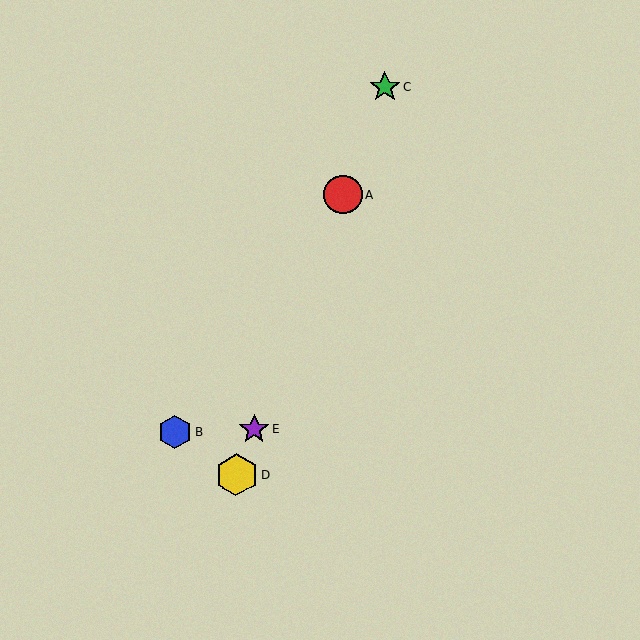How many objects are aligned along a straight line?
4 objects (A, C, D, E) are aligned along a straight line.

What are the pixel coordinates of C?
Object C is at (385, 87).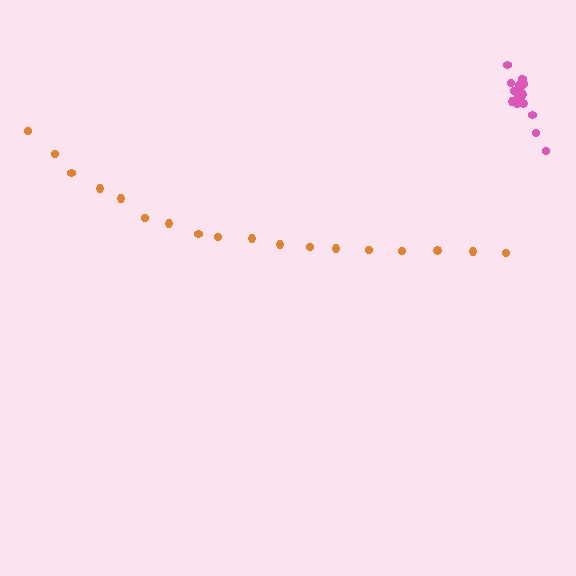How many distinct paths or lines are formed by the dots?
There are 2 distinct paths.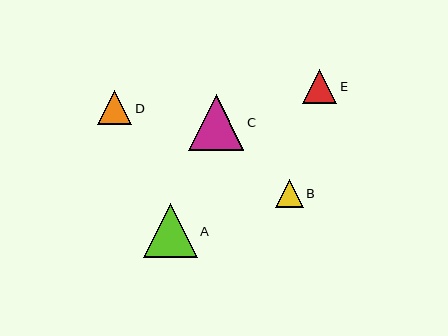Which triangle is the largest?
Triangle C is the largest with a size of approximately 55 pixels.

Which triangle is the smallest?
Triangle B is the smallest with a size of approximately 28 pixels.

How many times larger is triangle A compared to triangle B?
Triangle A is approximately 1.9 times the size of triangle B.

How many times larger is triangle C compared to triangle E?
Triangle C is approximately 1.6 times the size of triangle E.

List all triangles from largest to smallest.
From largest to smallest: C, A, E, D, B.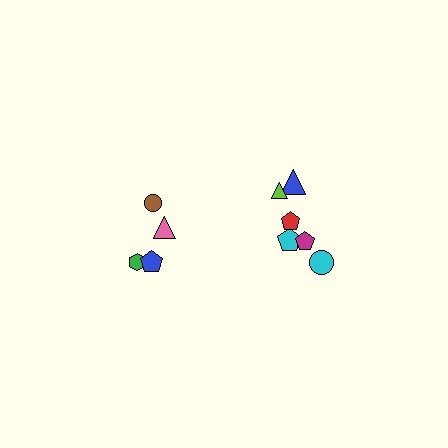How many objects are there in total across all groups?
There are 10 objects.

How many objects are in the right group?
There are 6 objects.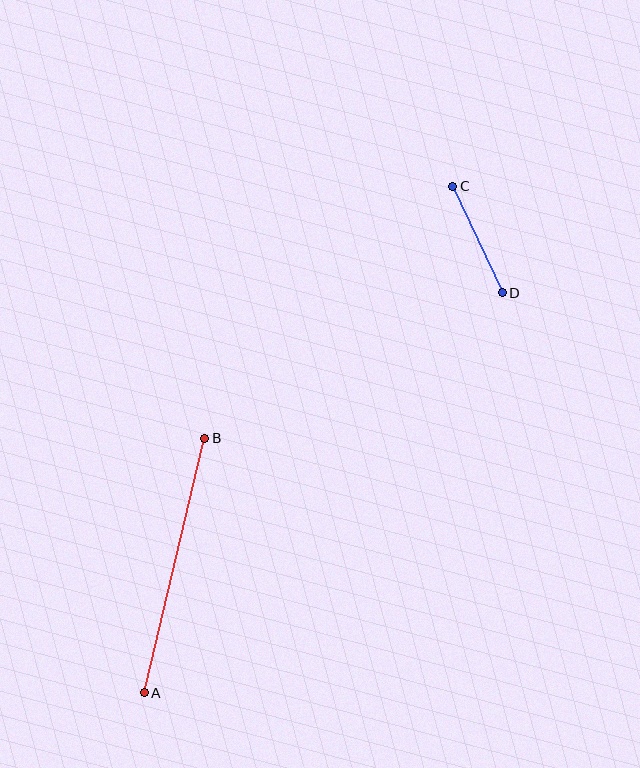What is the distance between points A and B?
The distance is approximately 262 pixels.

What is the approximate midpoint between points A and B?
The midpoint is at approximately (175, 566) pixels.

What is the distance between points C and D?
The distance is approximately 117 pixels.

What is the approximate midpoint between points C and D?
The midpoint is at approximately (477, 239) pixels.